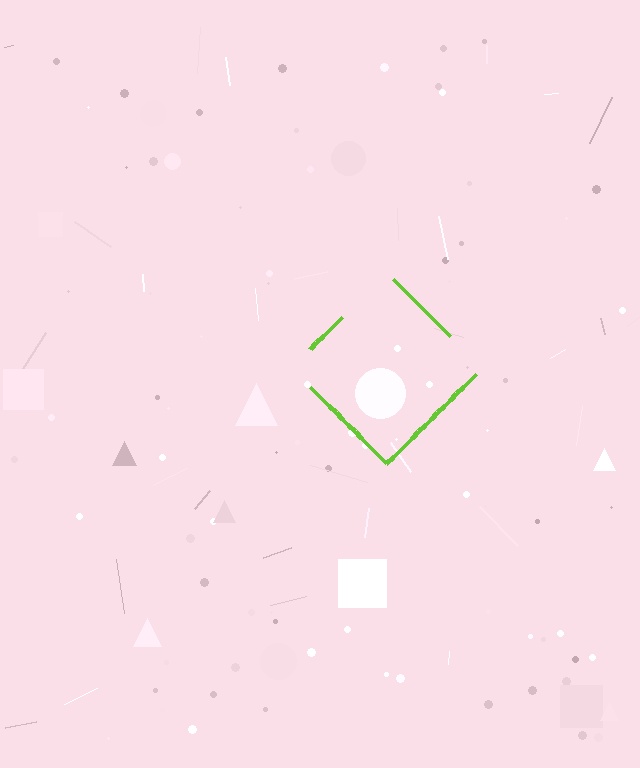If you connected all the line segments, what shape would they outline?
They would outline a diamond.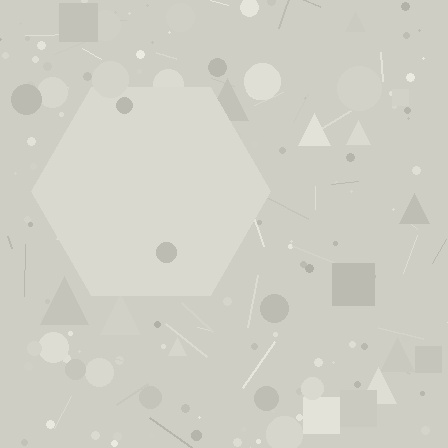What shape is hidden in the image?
A hexagon is hidden in the image.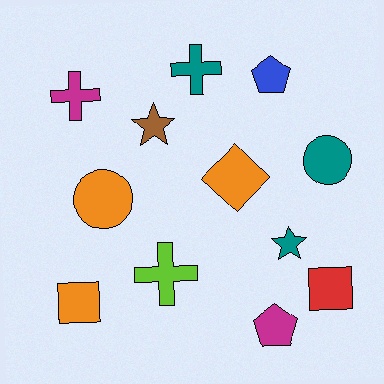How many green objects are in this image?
There are no green objects.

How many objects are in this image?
There are 12 objects.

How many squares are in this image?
There are 2 squares.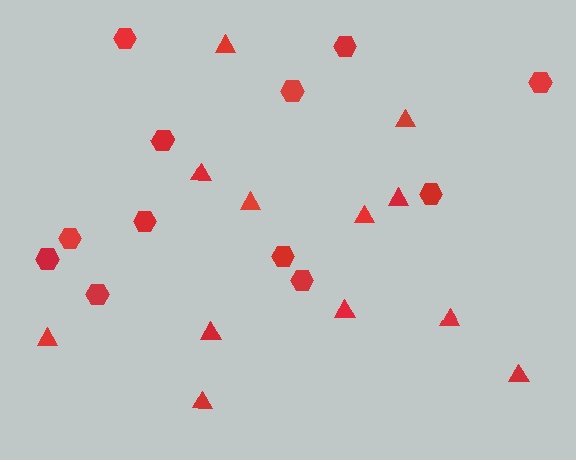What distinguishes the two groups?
There are 2 groups: one group of hexagons (12) and one group of triangles (12).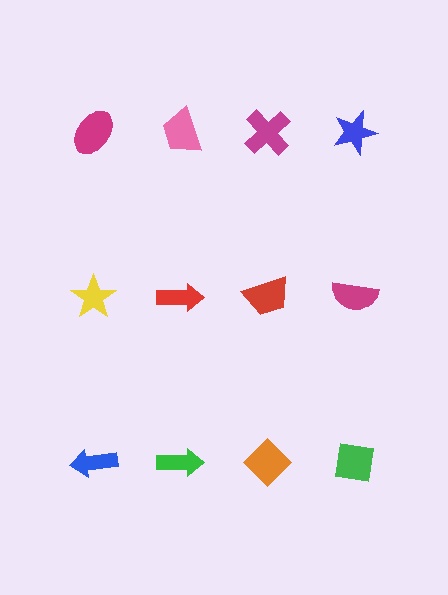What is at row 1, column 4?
A blue star.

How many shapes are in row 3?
4 shapes.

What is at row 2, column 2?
A red arrow.